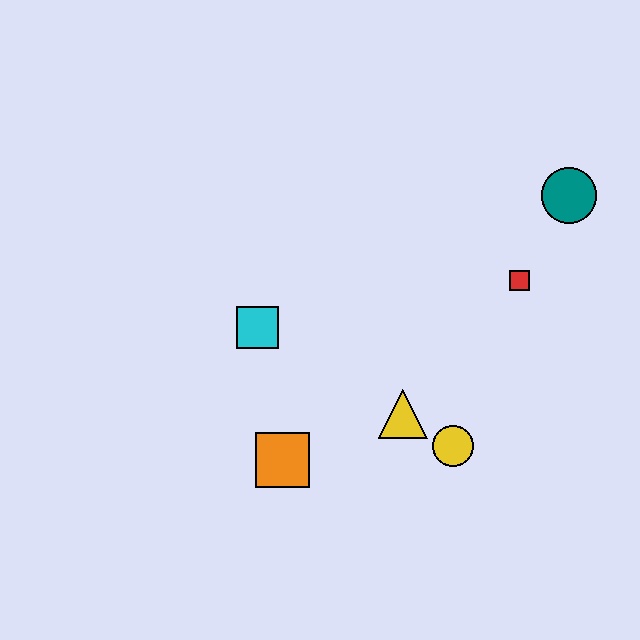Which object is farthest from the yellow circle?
The teal circle is farthest from the yellow circle.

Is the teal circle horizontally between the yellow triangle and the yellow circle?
No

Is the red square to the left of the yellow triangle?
No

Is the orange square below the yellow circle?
Yes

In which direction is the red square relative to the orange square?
The red square is to the right of the orange square.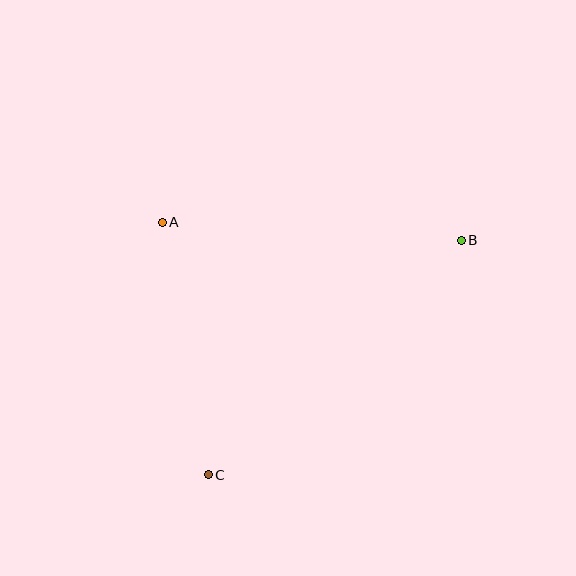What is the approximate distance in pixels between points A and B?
The distance between A and B is approximately 299 pixels.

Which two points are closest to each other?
Points A and C are closest to each other.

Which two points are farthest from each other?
Points B and C are farthest from each other.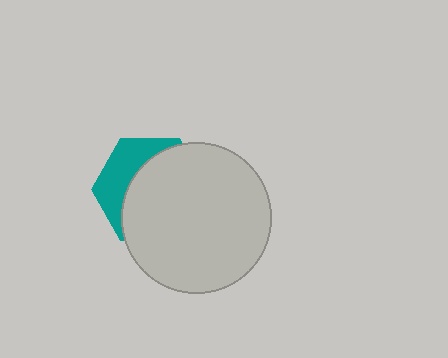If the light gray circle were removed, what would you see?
You would see the complete teal hexagon.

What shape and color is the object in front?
The object in front is a light gray circle.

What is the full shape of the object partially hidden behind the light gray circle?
The partially hidden object is a teal hexagon.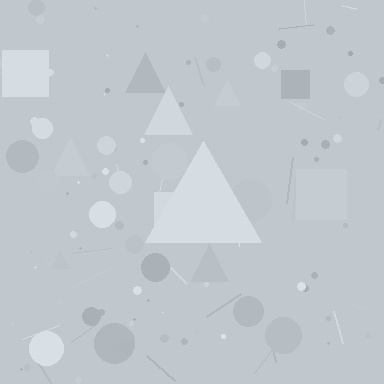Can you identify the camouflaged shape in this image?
The camouflaged shape is a triangle.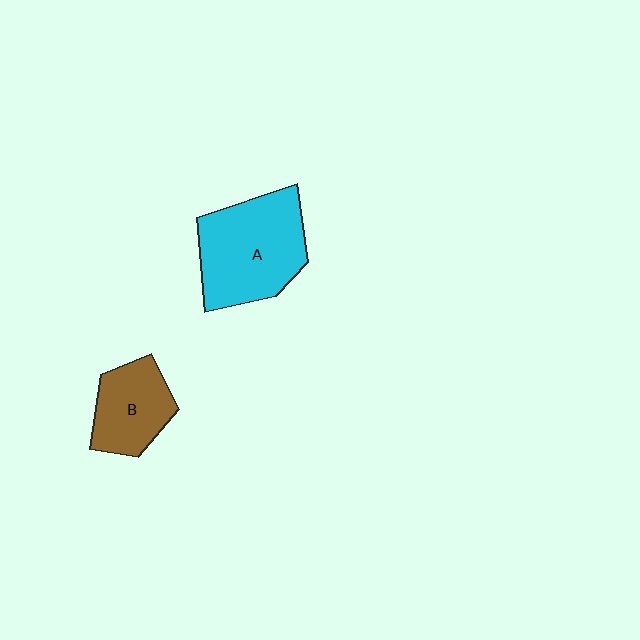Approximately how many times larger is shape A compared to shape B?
Approximately 1.6 times.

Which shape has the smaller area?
Shape B (brown).